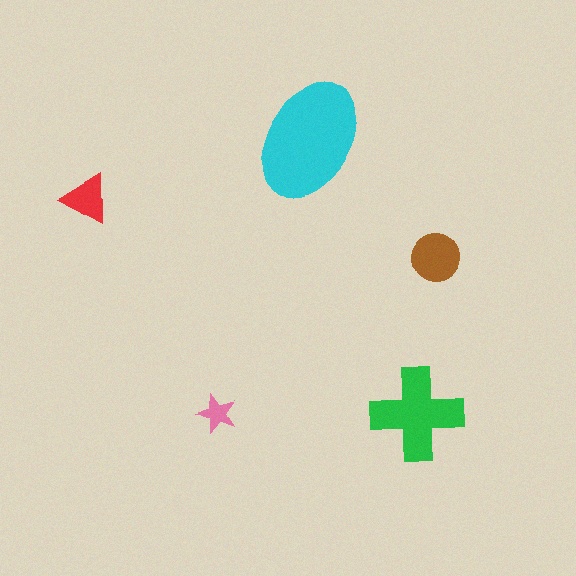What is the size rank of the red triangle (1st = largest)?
4th.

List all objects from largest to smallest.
The cyan ellipse, the green cross, the brown circle, the red triangle, the pink star.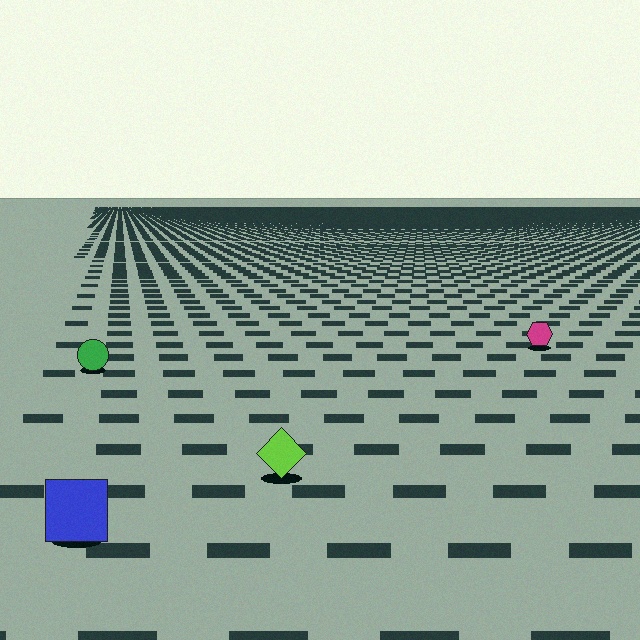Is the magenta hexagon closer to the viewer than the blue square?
No. The blue square is closer — you can tell from the texture gradient: the ground texture is coarser near it.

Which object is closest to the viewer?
The blue square is closest. The texture marks near it are larger and more spread out.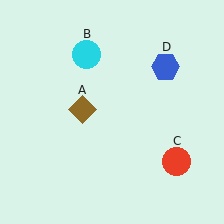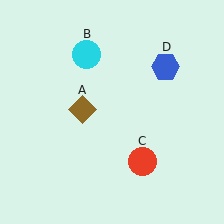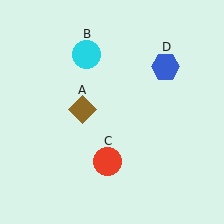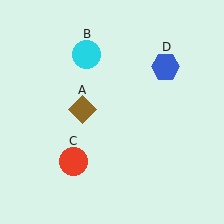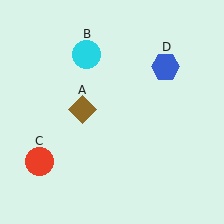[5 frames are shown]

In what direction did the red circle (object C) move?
The red circle (object C) moved left.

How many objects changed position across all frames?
1 object changed position: red circle (object C).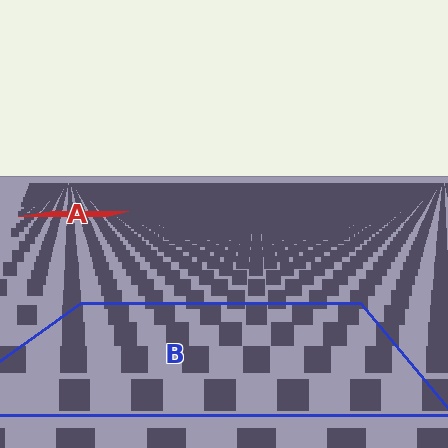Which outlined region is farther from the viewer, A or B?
Region A is farther from the viewer — the texture elements inside it appear smaller and more densely packed.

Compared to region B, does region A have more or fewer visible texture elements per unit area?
Region A has more texture elements per unit area — they are packed more densely because it is farther away.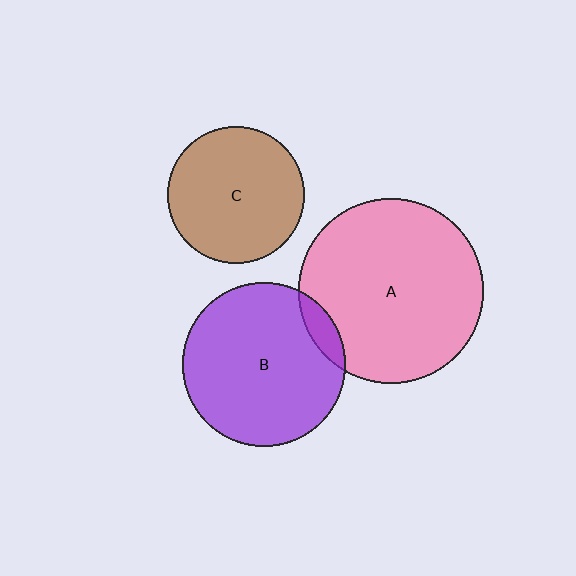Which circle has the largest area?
Circle A (pink).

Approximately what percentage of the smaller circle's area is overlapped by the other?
Approximately 10%.